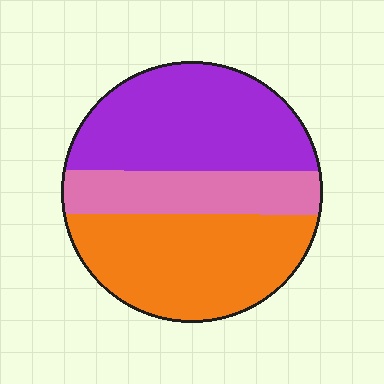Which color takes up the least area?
Pink, at roughly 20%.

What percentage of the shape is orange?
Orange covers roughly 40% of the shape.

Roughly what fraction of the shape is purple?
Purple covers around 40% of the shape.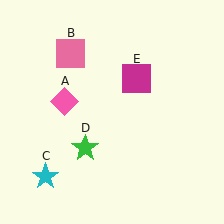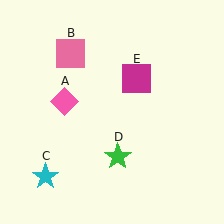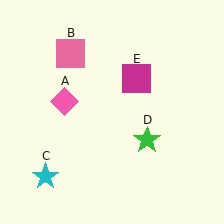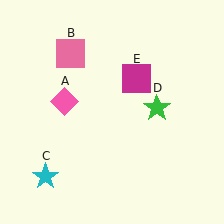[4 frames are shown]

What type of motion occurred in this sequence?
The green star (object D) rotated counterclockwise around the center of the scene.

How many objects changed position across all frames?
1 object changed position: green star (object D).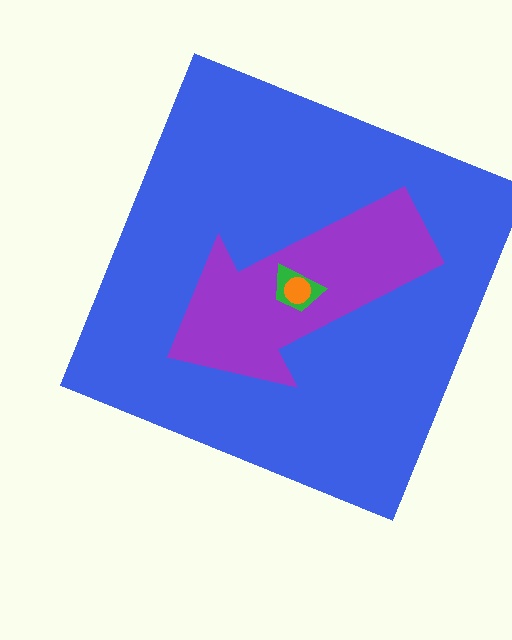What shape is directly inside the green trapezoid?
The orange circle.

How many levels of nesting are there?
4.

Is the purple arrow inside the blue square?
Yes.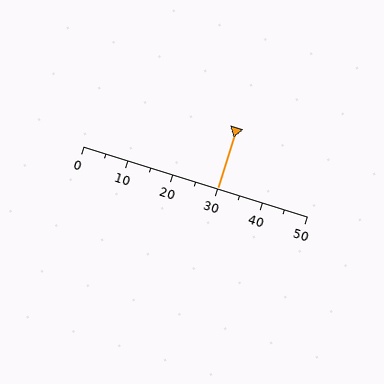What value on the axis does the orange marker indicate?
The marker indicates approximately 30.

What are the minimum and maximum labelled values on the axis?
The axis runs from 0 to 50.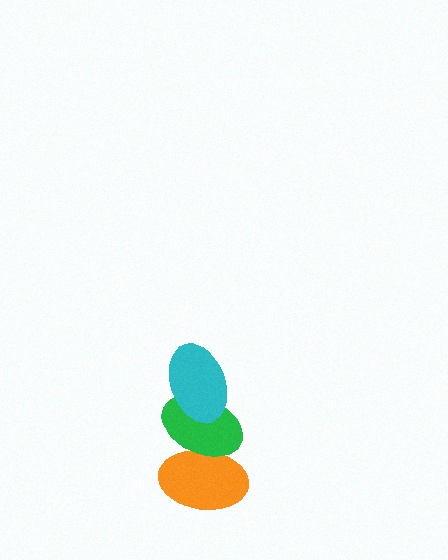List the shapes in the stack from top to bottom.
From top to bottom: the cyan ellipse, the green ellipse, the orange ellipse.